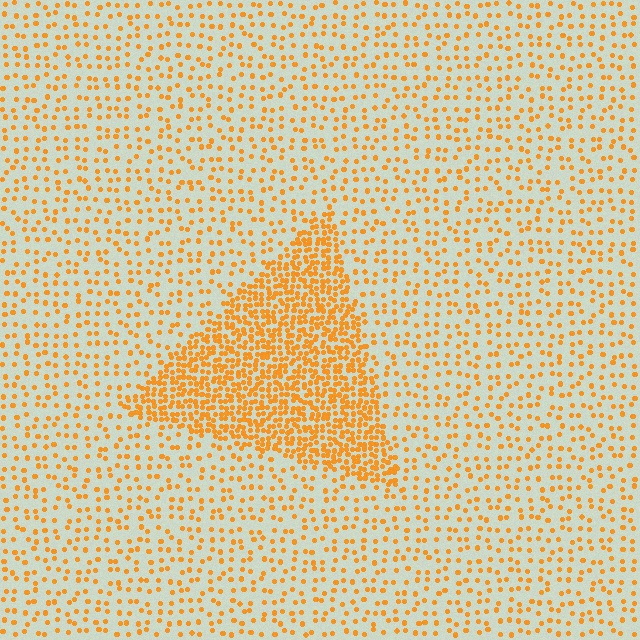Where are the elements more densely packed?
The elements are more densely packed inside the triangle boundary.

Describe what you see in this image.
The image contains small orange elements arranged at two different densities. A triangle-shaped region is visible where the elements are more densely packed than the surrounding area.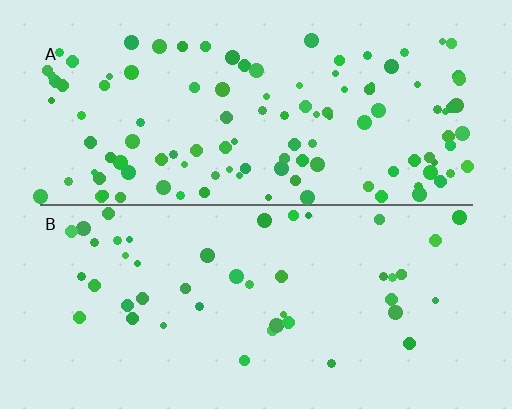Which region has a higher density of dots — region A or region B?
A (the top).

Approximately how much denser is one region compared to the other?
Approximately 2.5× — region A over region B.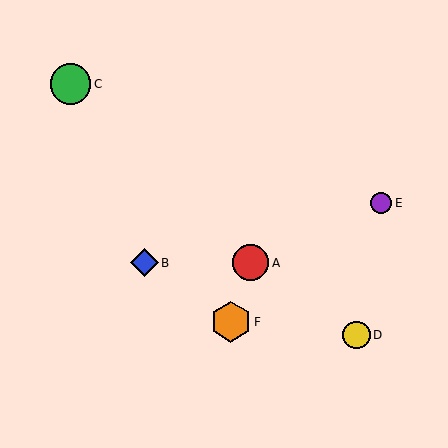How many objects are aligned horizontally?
2 objects (A, B) are aligned horizontally.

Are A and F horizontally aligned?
No, A is at y≈263 and F is at y≈322.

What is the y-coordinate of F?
Object F is at y≈322.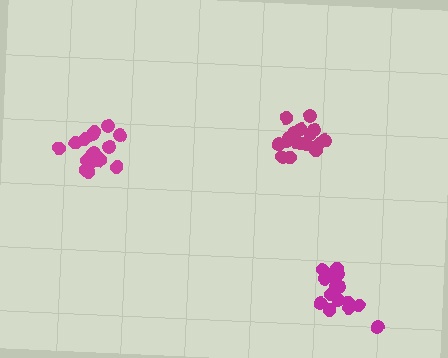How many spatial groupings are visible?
There are 3 spatial groupings.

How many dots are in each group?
Group 1: 15 dots, Group 2: 18 dots, Group 3: 18 dots (51 total).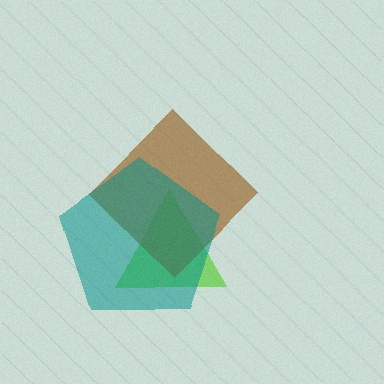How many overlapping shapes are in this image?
There are 3 overlapping shapes in the image.